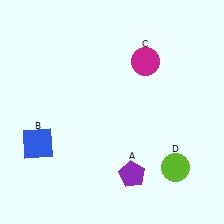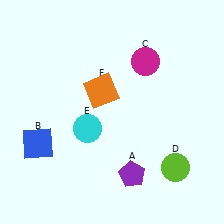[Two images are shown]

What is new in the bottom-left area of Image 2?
A cyan circle (E) was added in the bottom-left area of Image 2.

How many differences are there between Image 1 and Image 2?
There are 2 differences between the two images.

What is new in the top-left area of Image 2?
An orange square (F) was added in the top-left area of Image 2.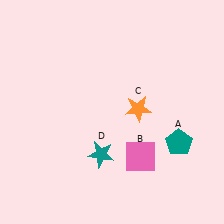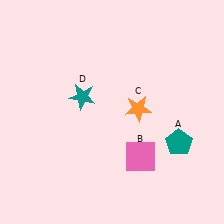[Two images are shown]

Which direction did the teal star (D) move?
The teal star (D) moved up.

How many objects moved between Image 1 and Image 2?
1 object moved between the two images.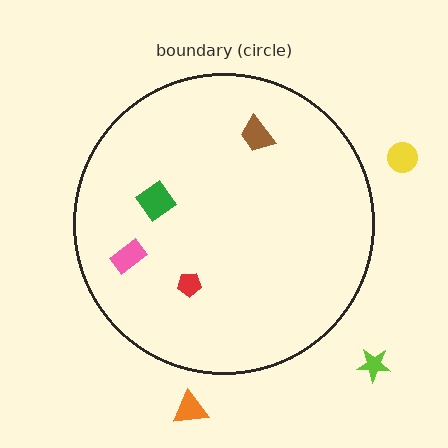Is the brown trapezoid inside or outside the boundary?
Inside.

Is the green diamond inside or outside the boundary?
Inside.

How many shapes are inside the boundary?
4 inside, 3 outside.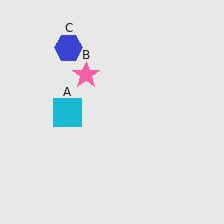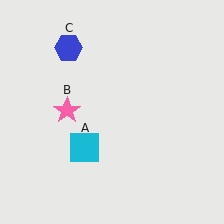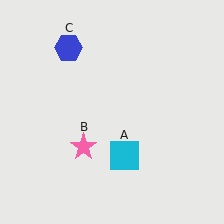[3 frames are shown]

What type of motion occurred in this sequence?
The cyan square (object A), pink star (object B) rotated counterclockwise around the center of the scene.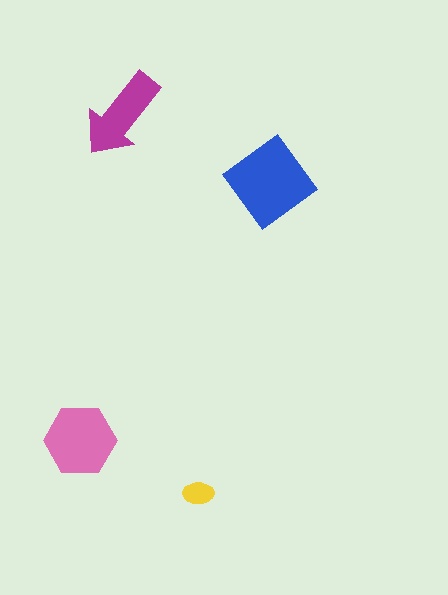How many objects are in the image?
There are 4 objects in the image.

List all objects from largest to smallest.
The blue diamond, the pink hexagon, the magenta arrow, the yellow ellipse.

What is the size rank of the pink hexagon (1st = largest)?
2nd.